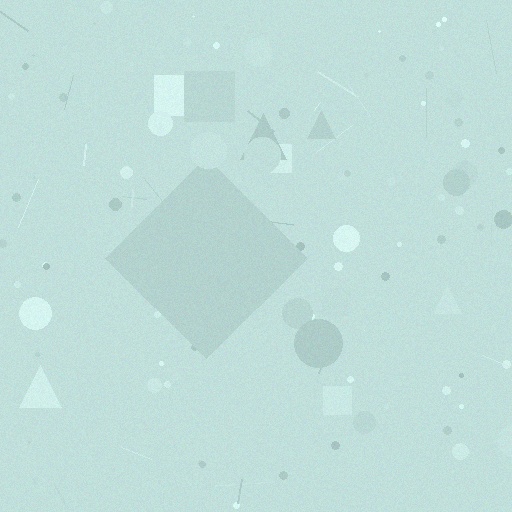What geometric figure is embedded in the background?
A diamond is embedded in the background.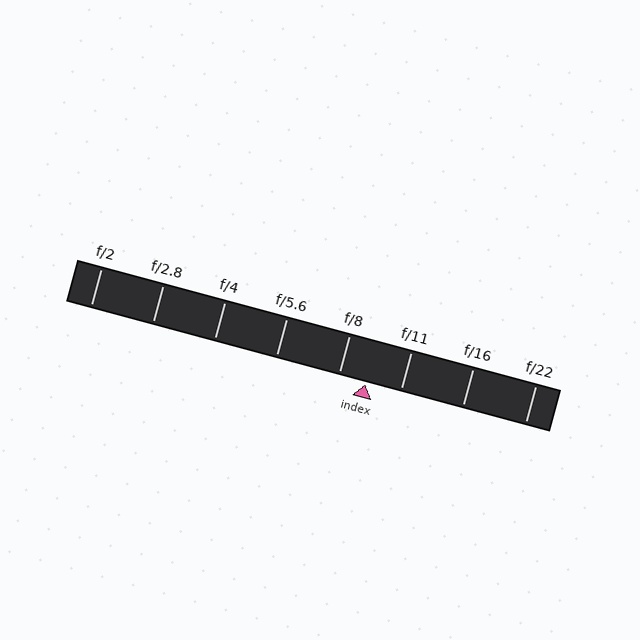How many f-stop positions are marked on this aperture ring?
There are 8 f-stop positions marked.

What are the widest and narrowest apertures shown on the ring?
The widest aperture shown is f/2 and the narrowest is f/22.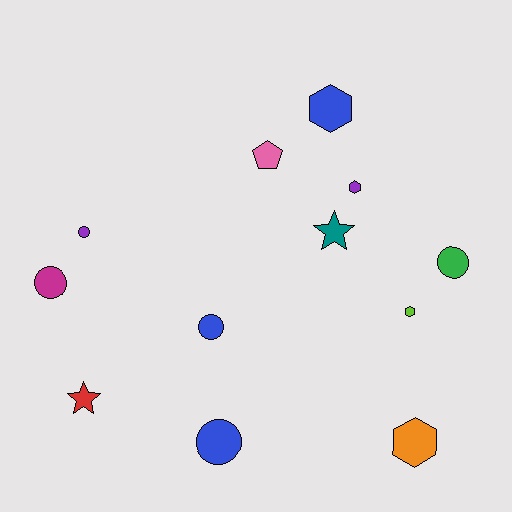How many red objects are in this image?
There is 1 red object.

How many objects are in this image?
There are 12 objects.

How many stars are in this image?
There are 2 stars.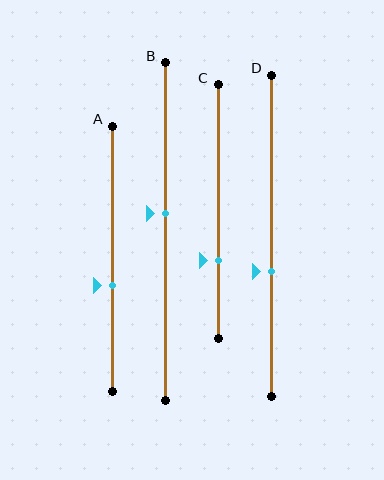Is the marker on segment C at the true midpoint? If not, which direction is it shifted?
No, the marker on segment C is shifted downward by about 19% of the segment length.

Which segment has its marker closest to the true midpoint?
Segment B has its marker closest to the true midpoint.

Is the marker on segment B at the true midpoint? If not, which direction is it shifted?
No, the marker on segment B is shifted upward by about 5% of the segment length.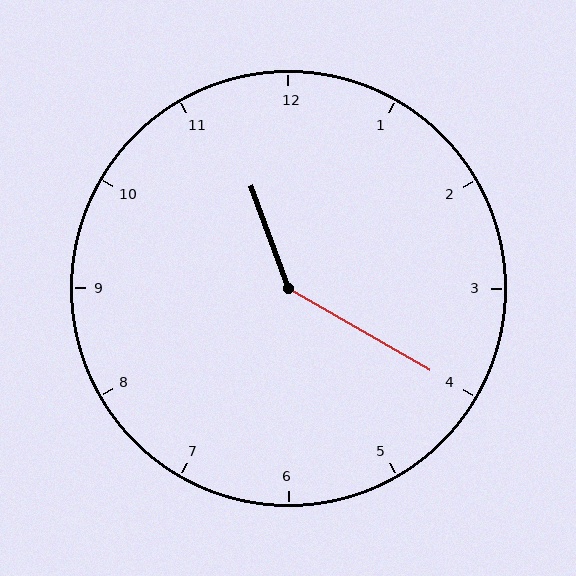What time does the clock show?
11:20.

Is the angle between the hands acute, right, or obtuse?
It is obtuse.